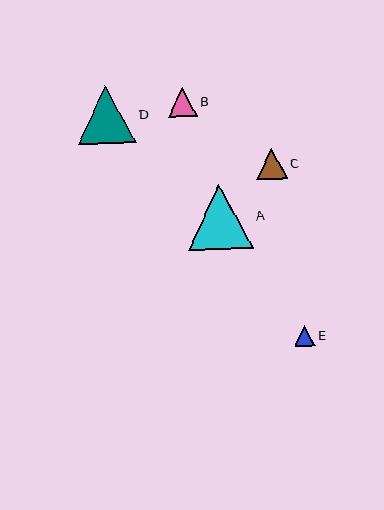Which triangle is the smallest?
Triangle E is the smallest with a size of approximately 21 pixels.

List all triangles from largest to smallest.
From largest to smallest: A, D, C, B, E.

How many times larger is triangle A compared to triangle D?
Triangle A is approximately 1.1 times the size of triangle D.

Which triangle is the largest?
Triangle A is the largest with a size of approximately 65 pixels.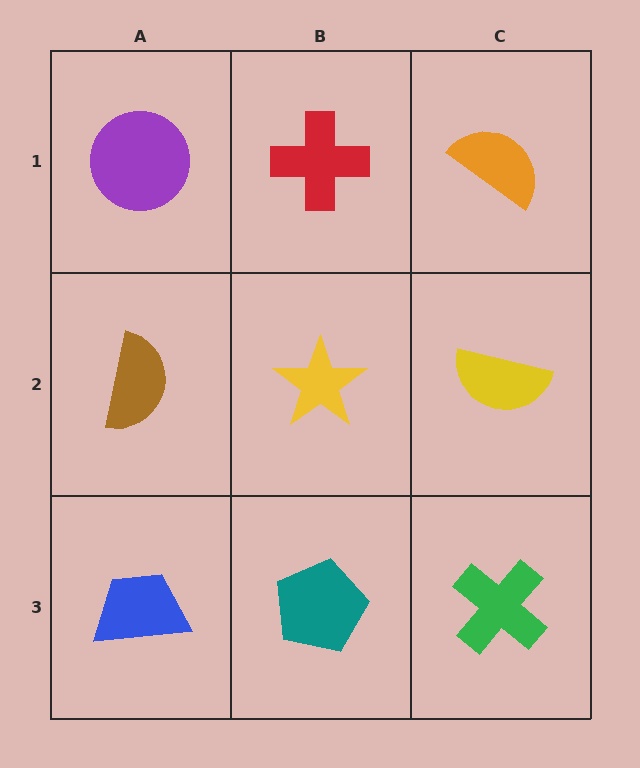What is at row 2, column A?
A brown semicircle.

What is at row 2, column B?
A yellow star.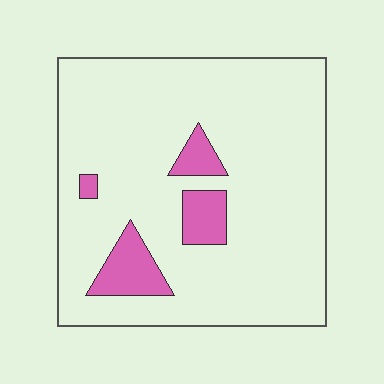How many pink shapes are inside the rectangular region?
4.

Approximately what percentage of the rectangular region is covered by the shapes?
Approximately 10%.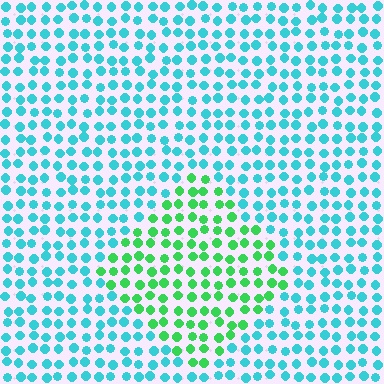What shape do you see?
I see a diamond.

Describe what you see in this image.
The image is filled with small cyan elements in a uniform arrangement. A diamond-shaped region is visible where the elements are tinted to a slightly different hue, forming a subtle color boundary.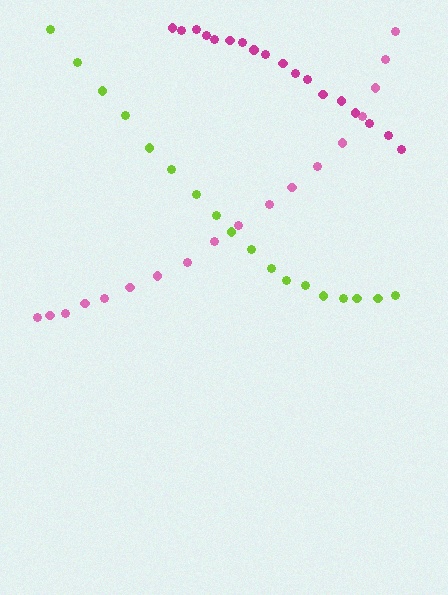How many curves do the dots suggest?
There are 3 distinct paths.